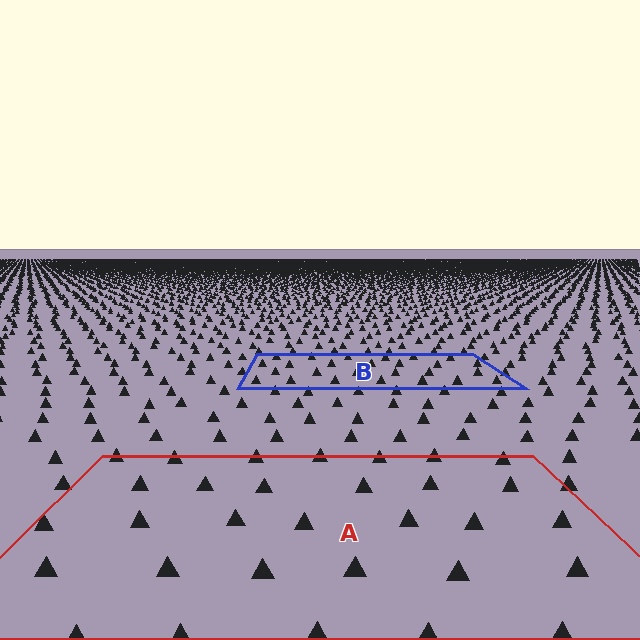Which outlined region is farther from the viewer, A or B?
Region B is farther from the viewer — the texture elements inside it appear smaller and more densely packed.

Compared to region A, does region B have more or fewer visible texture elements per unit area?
Region B has more texture elements per unit area — they are packed more densely because it is farther away.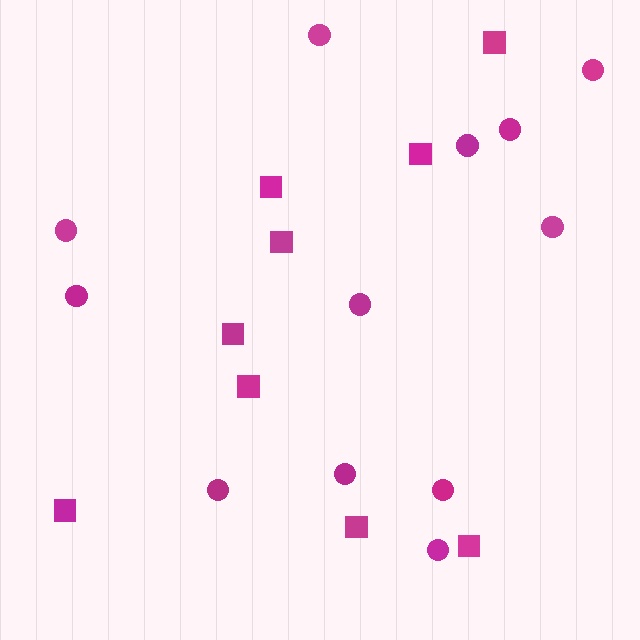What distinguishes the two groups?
There are 2 groups: one group of circles (12) and one group of squares (9).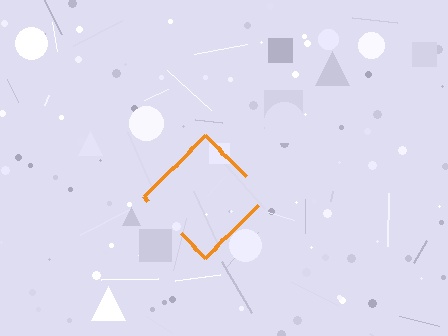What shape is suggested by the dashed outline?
The dashed outline suggests a diamond.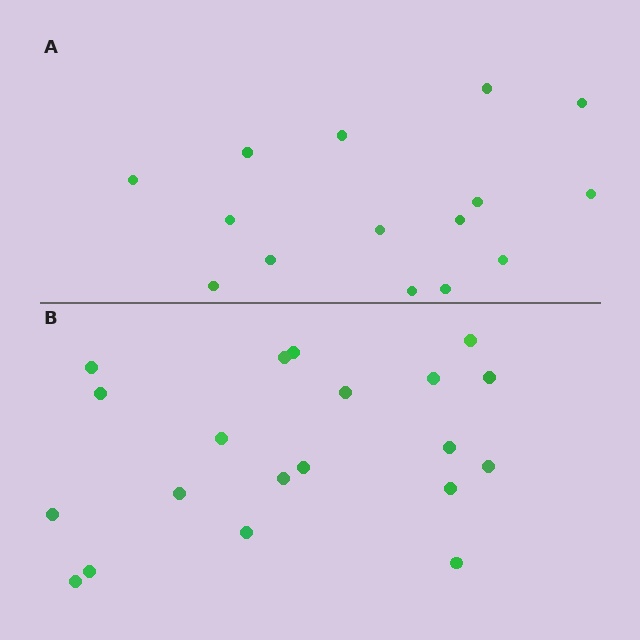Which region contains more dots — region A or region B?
Region B (the bottom region) has more dots.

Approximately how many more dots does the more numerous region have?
Region B has about 5 more dots than region A.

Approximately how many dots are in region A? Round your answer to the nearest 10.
About 20 dots. (The exact count is 15, which rounds to 20.)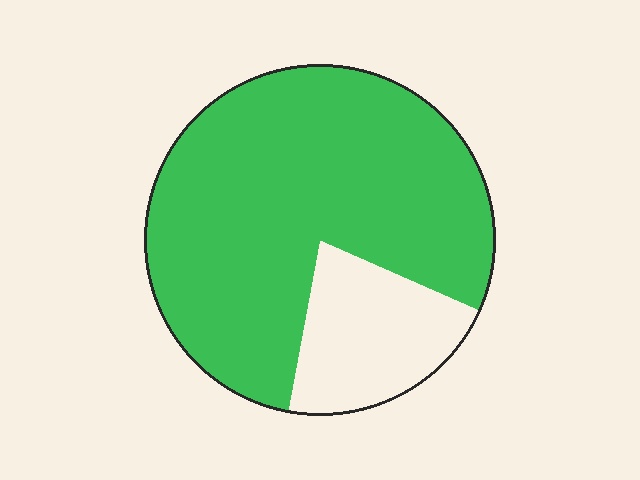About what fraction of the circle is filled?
About four fifths (4/5).